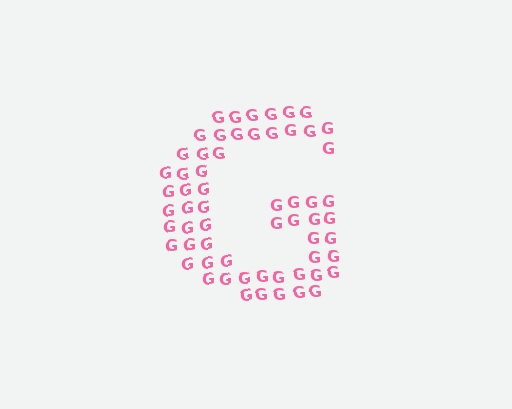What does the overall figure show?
The overall figure shows the letter G.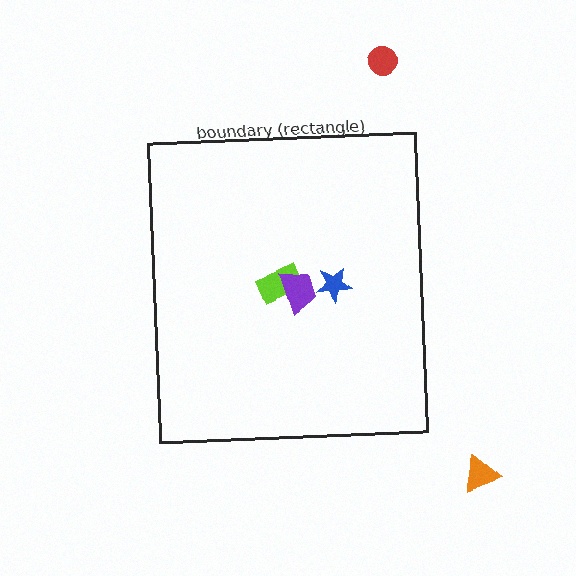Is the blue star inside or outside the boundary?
Inside.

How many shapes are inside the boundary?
3 inside, 2 outside.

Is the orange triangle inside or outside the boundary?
Outside.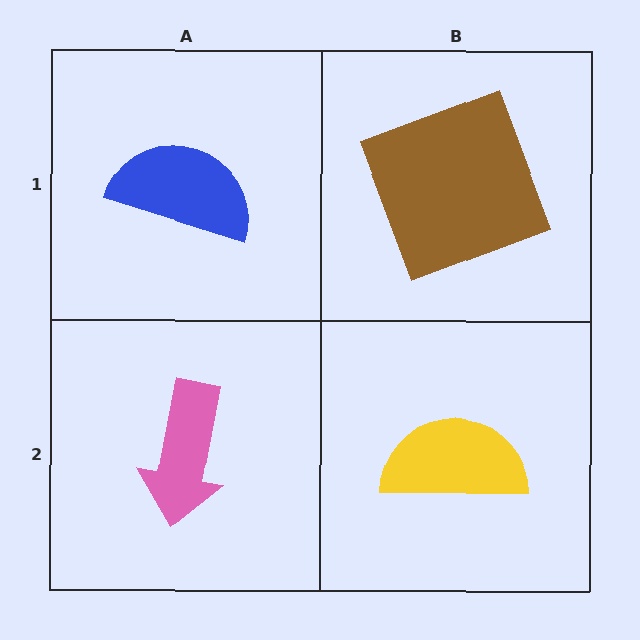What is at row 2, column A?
A pink arrow.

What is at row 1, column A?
A blue semicircle.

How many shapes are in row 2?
2 shapes.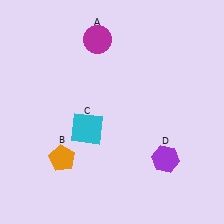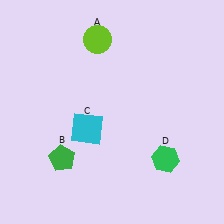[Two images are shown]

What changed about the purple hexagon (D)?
In Image 1, D is purple. In Image 2, it changed to green.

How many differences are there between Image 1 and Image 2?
There are 3 differences between the two images.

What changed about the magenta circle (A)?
In Image 1, A is magenta. In Image 2, it changed to lime.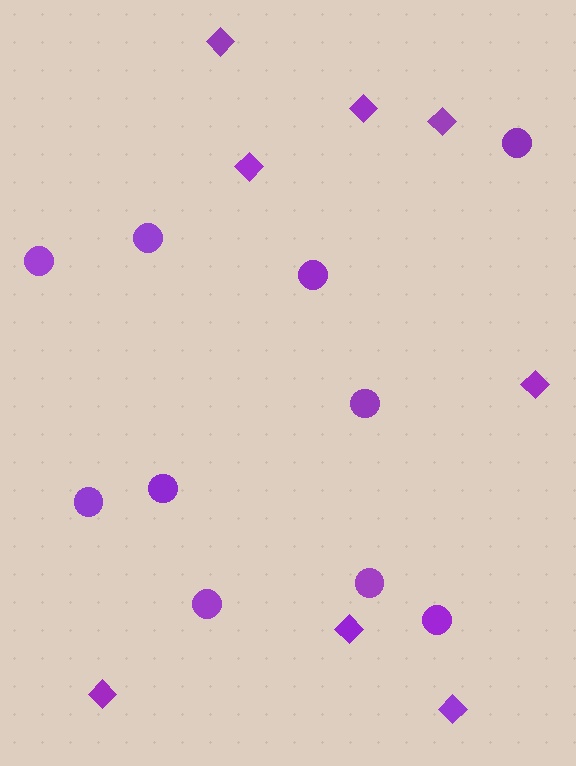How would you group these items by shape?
There are 2 groups: one group of circles (10) and one group of diamonds (8).